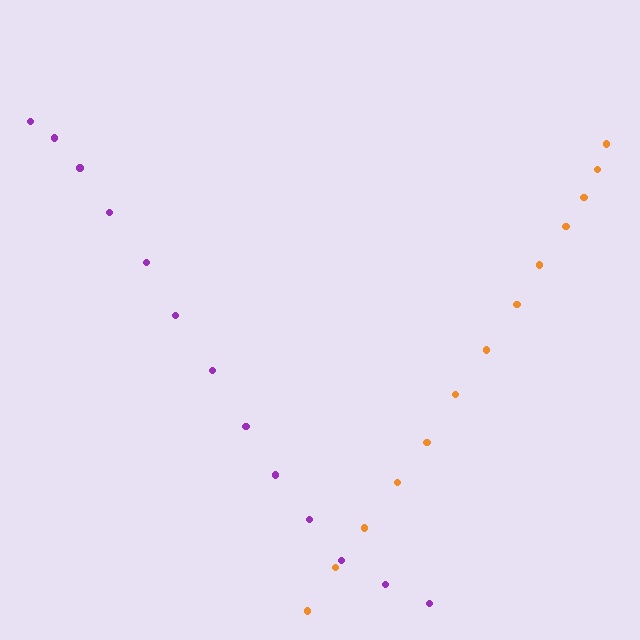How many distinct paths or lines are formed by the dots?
There are 2 distinct paths.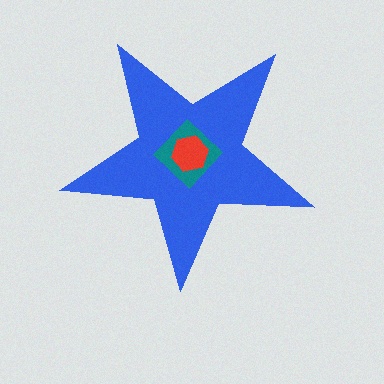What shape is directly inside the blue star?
The teal diamond.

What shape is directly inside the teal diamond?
The red hexagon.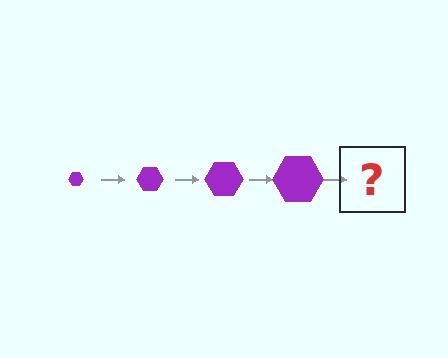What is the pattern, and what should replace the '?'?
The pattern is that the hexagon gets progressively larger each step. The '?' should be a purple hexagon, larger than the previous one.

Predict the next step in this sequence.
The next step is a purple hexagon, larger than the previous one.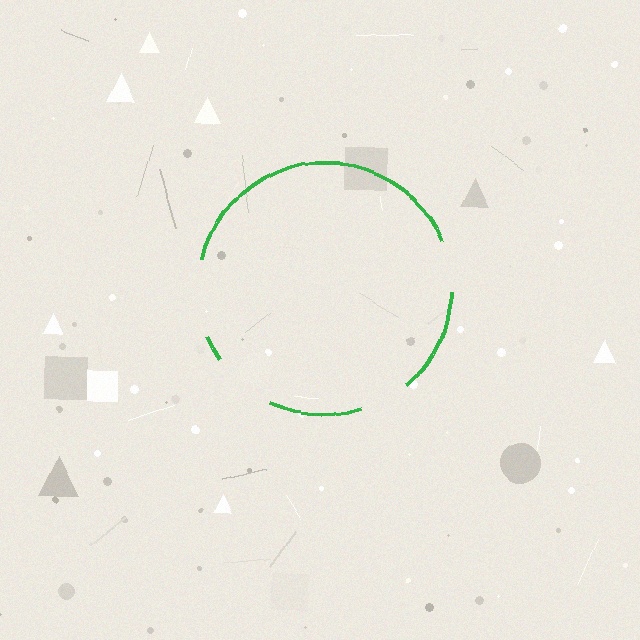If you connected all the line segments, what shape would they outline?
They would outline a circle.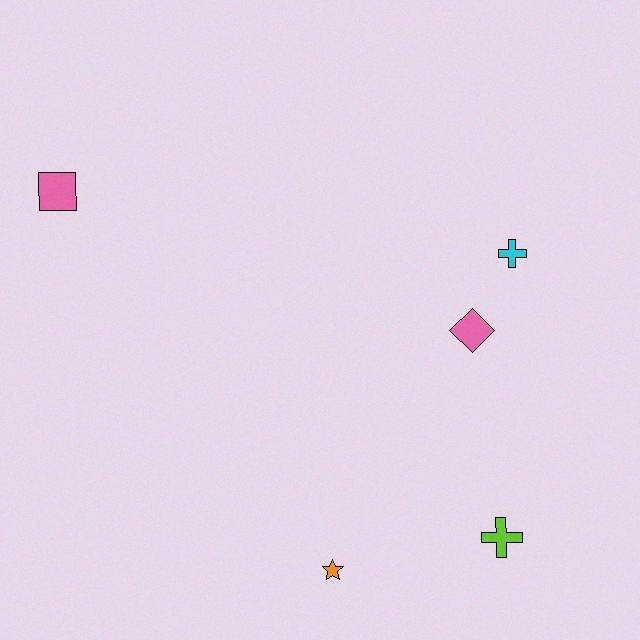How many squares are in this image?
There is 1 square.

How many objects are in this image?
There are 5 objects.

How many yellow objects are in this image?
There are no yellow objects.